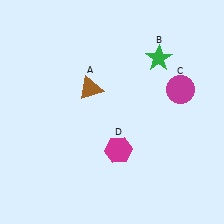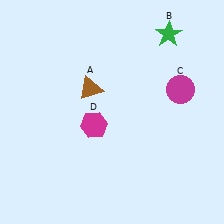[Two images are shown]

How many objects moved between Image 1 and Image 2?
2 objects moved between the two images.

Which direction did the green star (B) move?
The green star (B) moved up.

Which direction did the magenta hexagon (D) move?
The magenta hexagon (D) moved up.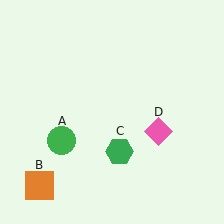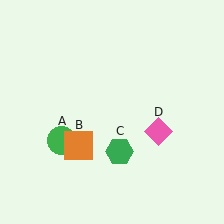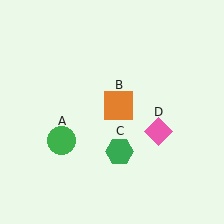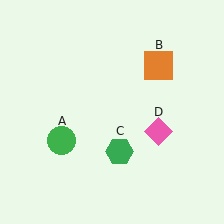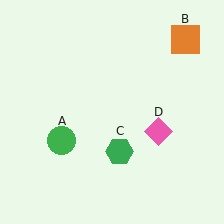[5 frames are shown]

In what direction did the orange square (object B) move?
The orange square (object B) moved up and to the right.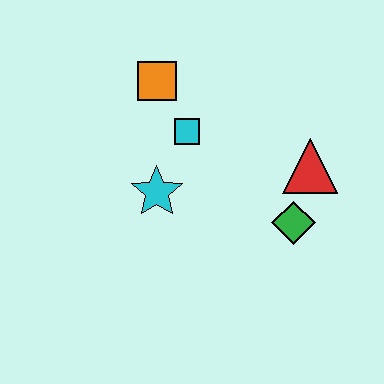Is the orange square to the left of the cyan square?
Yes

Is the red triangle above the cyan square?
No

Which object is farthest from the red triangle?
The orange square is farthest from the red triangle.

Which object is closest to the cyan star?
The cyan square is closest to the cyan star.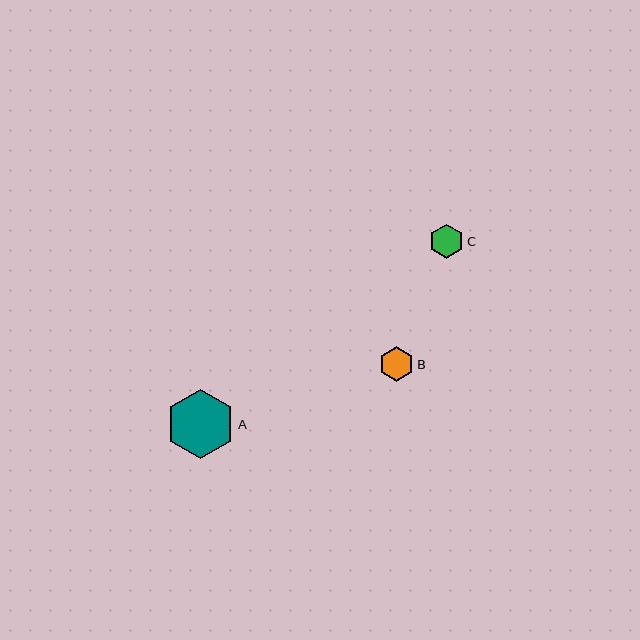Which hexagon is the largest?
Hexagon A is the largest with a size of approximately 69 pixels.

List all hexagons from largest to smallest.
From largest to smallest: A, B, C.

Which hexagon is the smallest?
Hexagon C is the smallest with a size of approximately 34 pixels.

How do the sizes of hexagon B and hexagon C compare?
Hexagon B and hexagon C are approximately the same size.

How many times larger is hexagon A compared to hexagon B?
Hexagon A is approximately 2.0 times the size of hexagon B.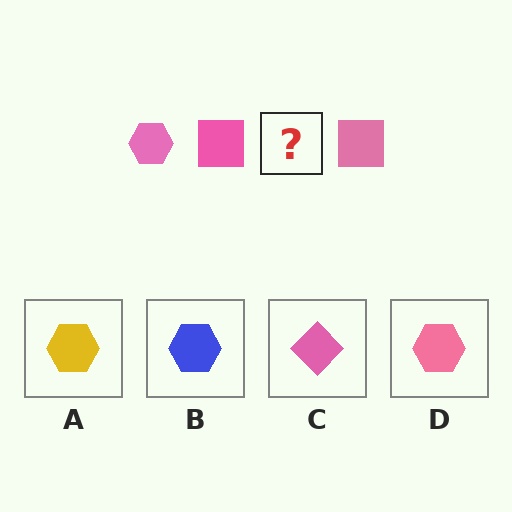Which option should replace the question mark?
Option D.